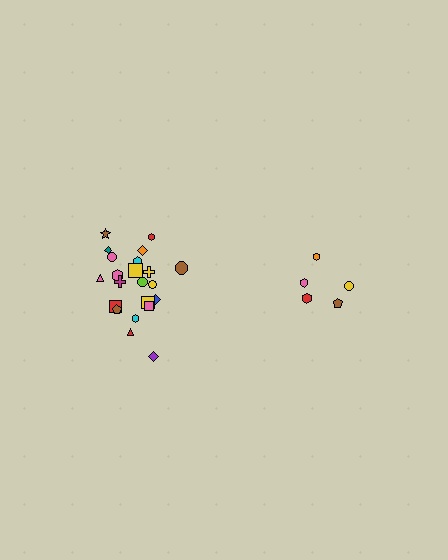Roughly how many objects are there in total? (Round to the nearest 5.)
Roughly 25 objects in total.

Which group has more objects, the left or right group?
The left group.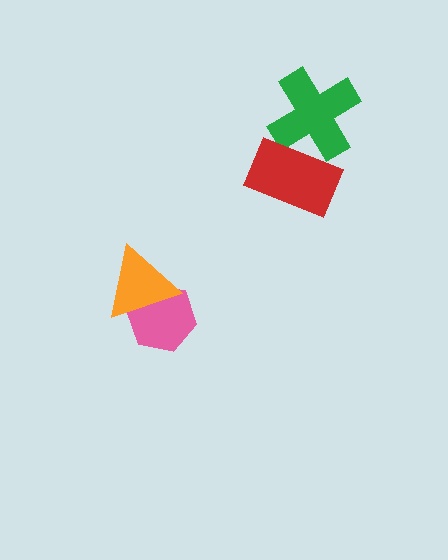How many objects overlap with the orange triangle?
1 object overlaps with the orange triangle.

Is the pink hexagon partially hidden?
Yes, it is partially covered by another shape.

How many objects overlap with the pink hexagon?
1 object overlaps with the pink hexagon.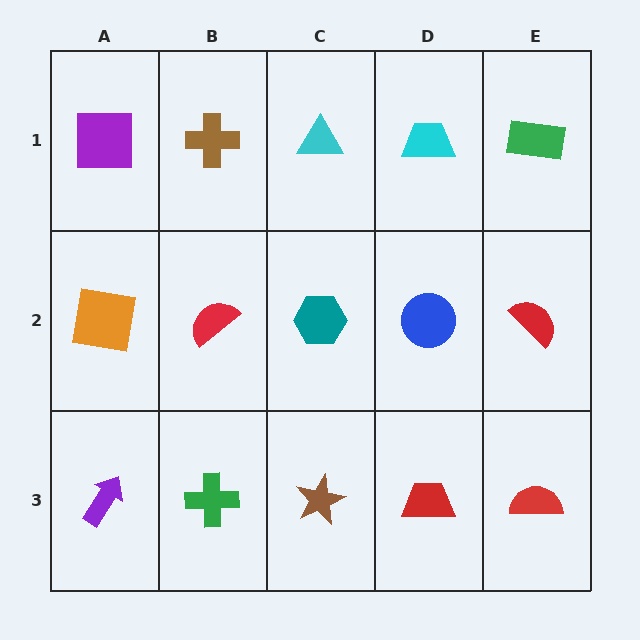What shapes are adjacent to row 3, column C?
A teal hexagon (row 2, column C), a green cross (row 3, column B), a red trapezoid (row 3, column D).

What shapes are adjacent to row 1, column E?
A red semicircle (row 2, column E), a cyan trapezoid (row 1, column D).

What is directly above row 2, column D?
A cyan trapezoid.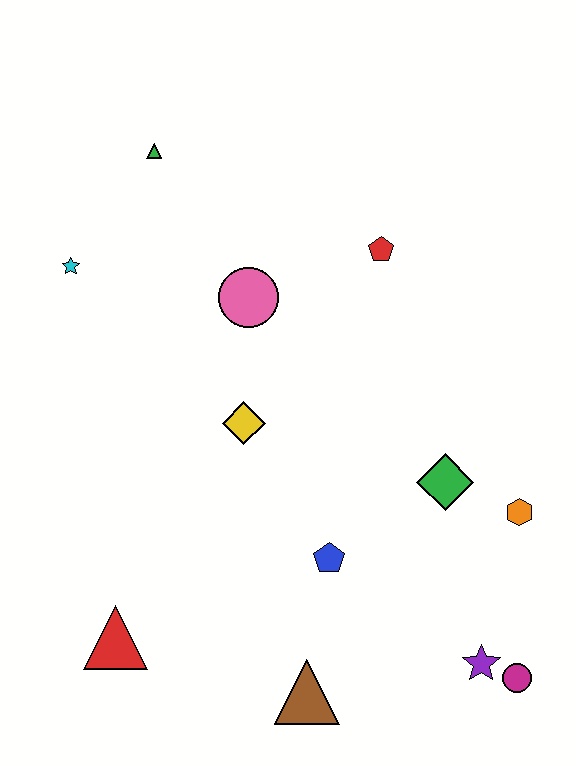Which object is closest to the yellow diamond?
The pink circle is closest to the yellow diamond.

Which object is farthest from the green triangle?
The magenta circle is farthest from the green triangle.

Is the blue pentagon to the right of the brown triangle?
Yes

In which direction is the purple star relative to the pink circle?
The purple star is below the pink circle.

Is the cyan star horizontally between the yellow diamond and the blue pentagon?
No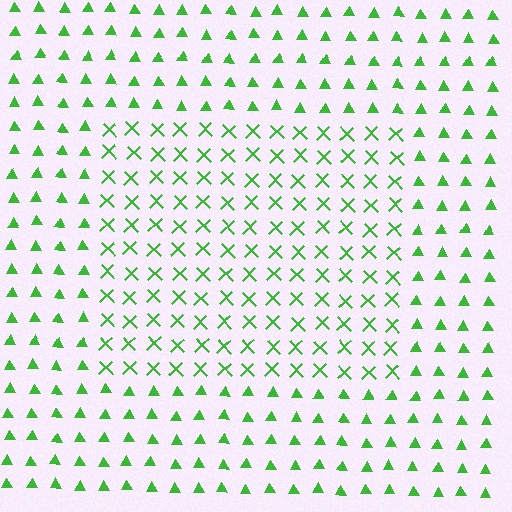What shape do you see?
I see a rectangle.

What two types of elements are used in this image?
The image uses X marks inside the rectangle region and triangles outside it.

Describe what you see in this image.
The image is filled with small green elements arranged in a uniform grid. A rectangle-shaped region contains X marks, while the surrounding area contains triangles. The boundary is defined purely by the change in element shape.